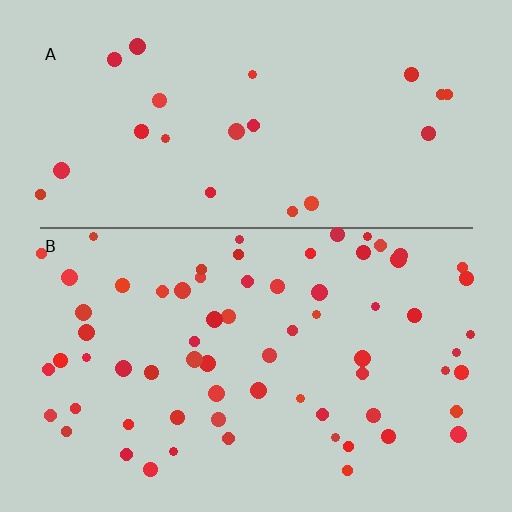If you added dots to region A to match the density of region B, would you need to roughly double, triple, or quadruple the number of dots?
Approximately triple.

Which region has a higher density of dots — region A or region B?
B (the bottom).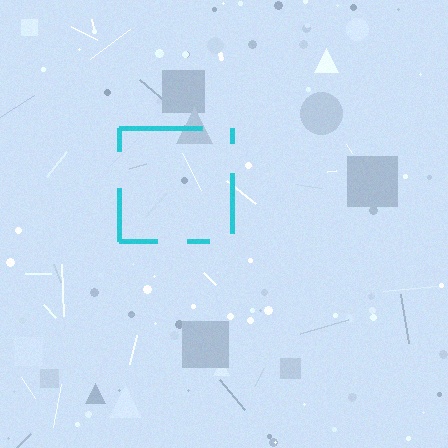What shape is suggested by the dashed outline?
The dashed outline suggests a square.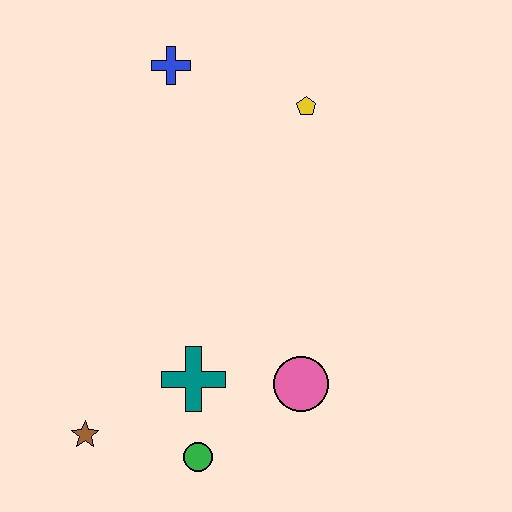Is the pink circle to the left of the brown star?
No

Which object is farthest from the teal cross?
The blue cross is farthest from the teal cross.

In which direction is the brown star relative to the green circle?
The brown star is to the left of the green circle.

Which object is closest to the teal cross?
The green circle is closest to the teal cross.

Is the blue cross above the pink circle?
Yes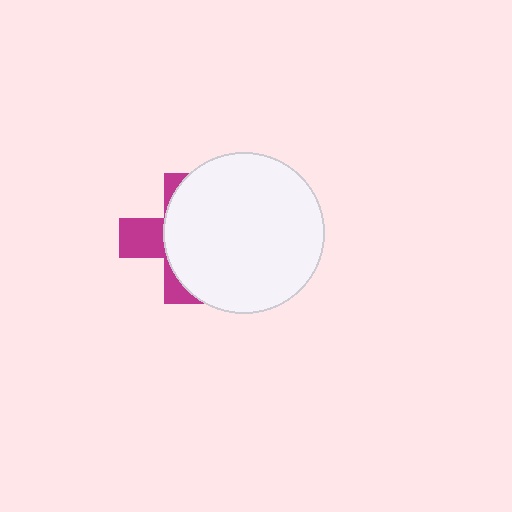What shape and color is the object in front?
The object in front is a white circle.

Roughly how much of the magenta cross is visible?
A small part of it is visible (roughly 34%).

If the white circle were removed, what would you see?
You would see the complete magenta cross.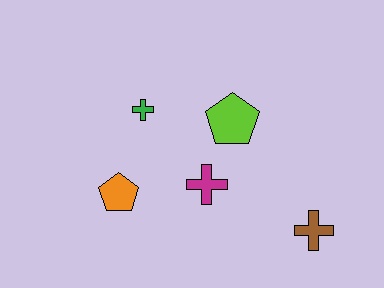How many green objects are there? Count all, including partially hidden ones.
There is 1 green object.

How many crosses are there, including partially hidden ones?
There are 3 crosses.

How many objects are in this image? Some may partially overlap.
There are 5 objects.